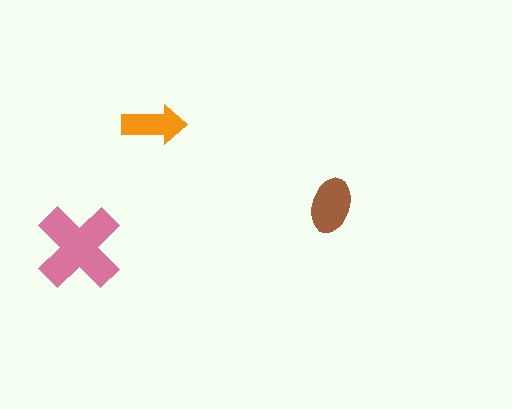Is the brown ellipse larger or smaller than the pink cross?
Smaller.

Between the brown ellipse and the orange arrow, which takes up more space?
The brown ellipse.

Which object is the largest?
The pink cross.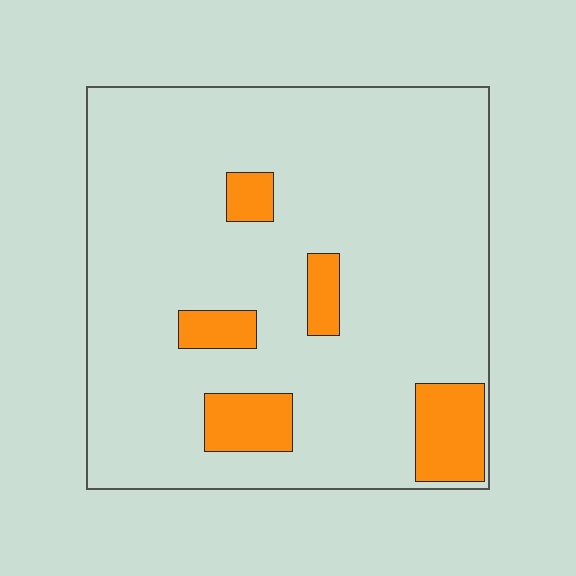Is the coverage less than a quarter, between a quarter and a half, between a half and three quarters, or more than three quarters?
Less than a quarter.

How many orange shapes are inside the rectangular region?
5.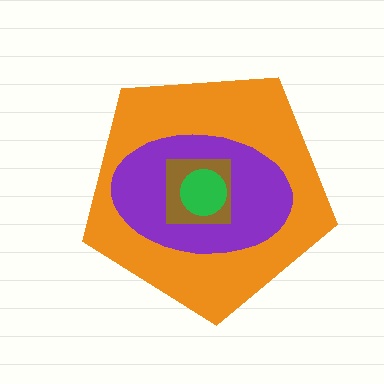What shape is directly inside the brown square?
The green circle.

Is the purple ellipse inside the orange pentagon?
Yes.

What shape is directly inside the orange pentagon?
The purple ellipse.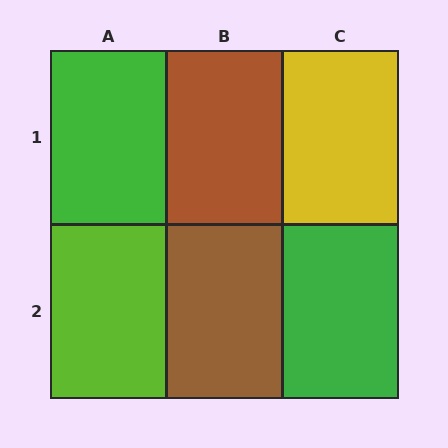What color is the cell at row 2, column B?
Brown.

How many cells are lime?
1 cell is lime.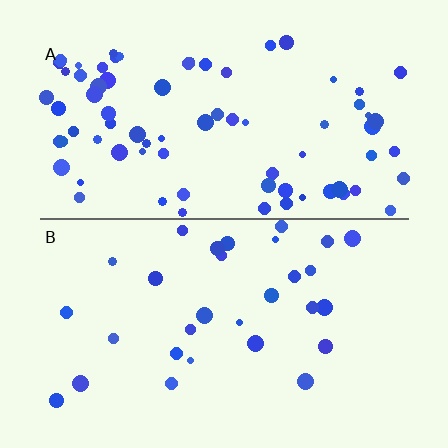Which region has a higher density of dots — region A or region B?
A (the top).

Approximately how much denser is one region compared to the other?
Approximately 2.5× — region A over region B.